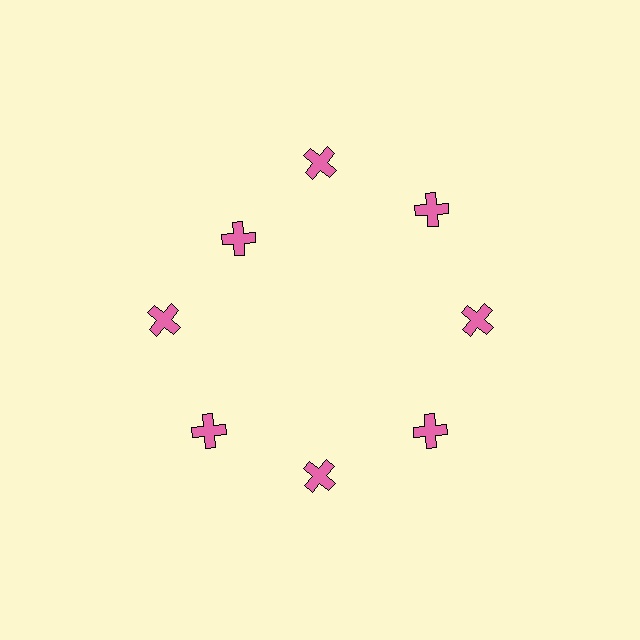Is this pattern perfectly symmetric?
No. The 8 pink crosses are arranged in a ring, but one element near the 10 o'clock position is pulled inward toward the center, breaking the 8-fold rotational symmetry.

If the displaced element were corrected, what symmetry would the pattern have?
It would have 8-fold rotational symmetry — the pattern would map onto itself every 45 degrees.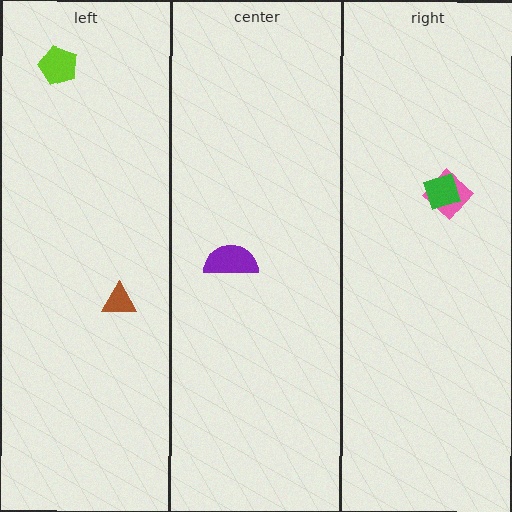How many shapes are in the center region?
1.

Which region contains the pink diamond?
The right region.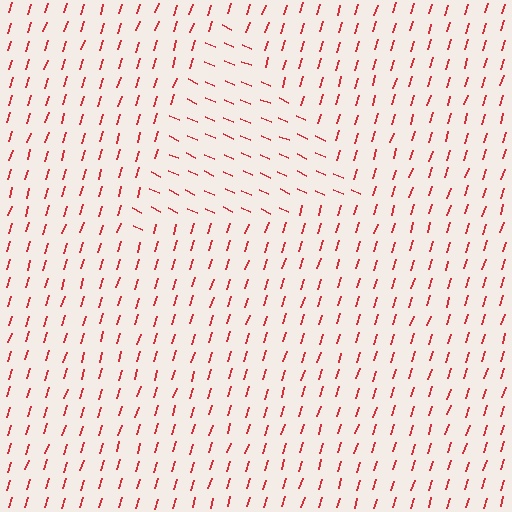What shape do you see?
I see a triangle.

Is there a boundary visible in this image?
Yes, there is a texture boundary formed by a change in line orientation.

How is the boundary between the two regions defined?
The boundary is defined purely by a change in line orientation (approximately 83 degrees difference). All lines are the same color and thickness.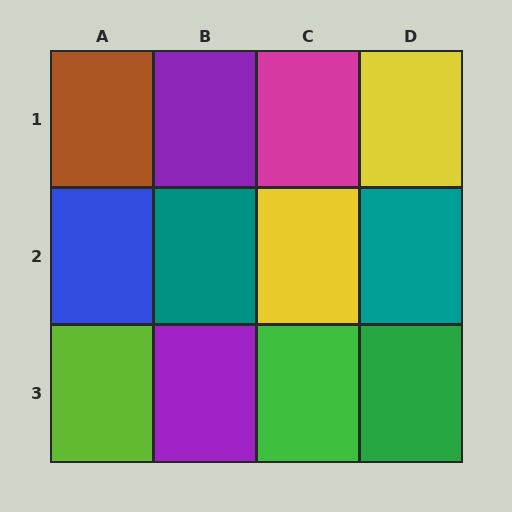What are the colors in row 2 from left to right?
Blue, teal, yellow, teal.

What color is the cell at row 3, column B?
Purple.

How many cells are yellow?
2 cells are yellow.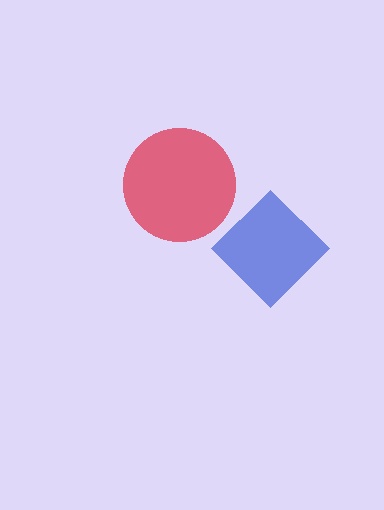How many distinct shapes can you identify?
There are 2 distinct shapes: a red circle, a blue diamond.